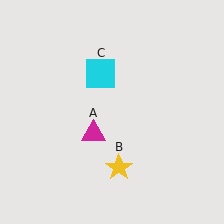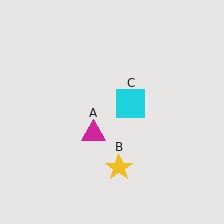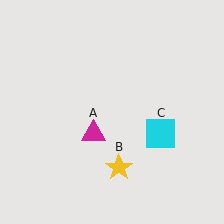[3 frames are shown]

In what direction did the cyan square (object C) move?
The cyan square (object C) moved down and to the right.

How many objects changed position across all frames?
1 object changed position: cyan square (object C).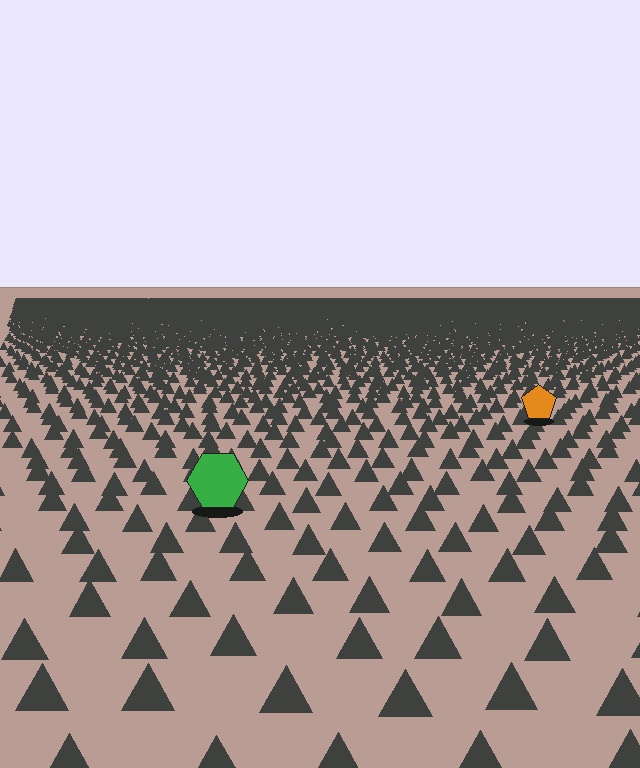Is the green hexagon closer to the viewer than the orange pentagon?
Yes. The green hexagon is closer — you can tell from the texture gradient: the ground texture is coarser near it.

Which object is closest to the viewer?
The green hexagon is closest. The texture marks near it are larger and more spread out.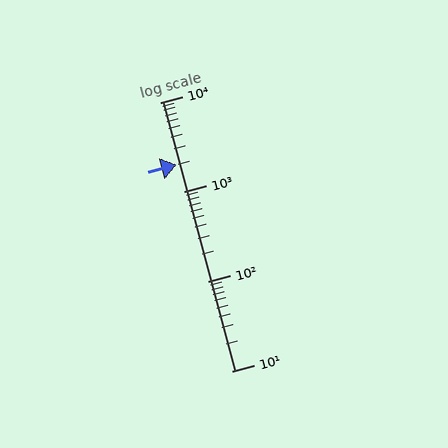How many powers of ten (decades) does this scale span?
The scale spans 3 decades, from 10 to 10000.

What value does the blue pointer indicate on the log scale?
The pointer indicates approximately 2000.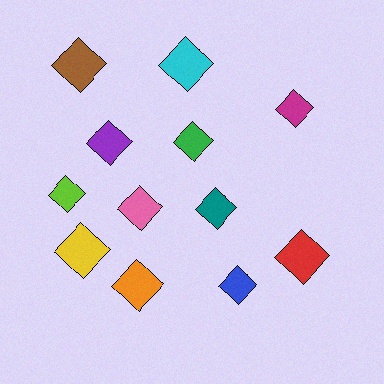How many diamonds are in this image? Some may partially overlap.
There are 12 diamonds.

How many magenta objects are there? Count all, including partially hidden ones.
There is 1 magenta object.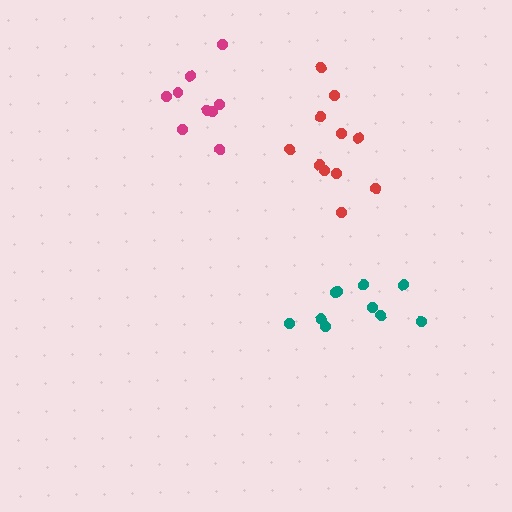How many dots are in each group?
Group 1: 9 dots, Group 2: 11 dots, Group 3: 10 dots (30 total).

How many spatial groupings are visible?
There are 3 spatial groupings.